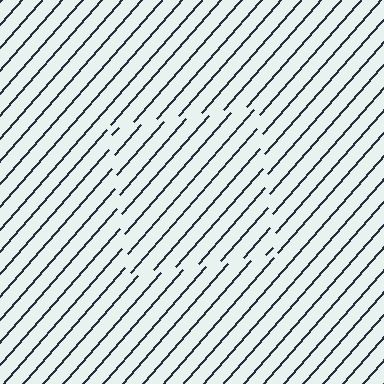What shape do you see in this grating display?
An illusory square. The interior of the shape contains the same grating, shifted by half a period — the contour is defined by the phase discontinuity where line-ends from the inner and outer gratings abut.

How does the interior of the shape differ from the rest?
The interior of the shape contains the same grating, shifted by half a period — the contour is defined by the phase discontinuity where line-ends from the inner and outer gratings abut.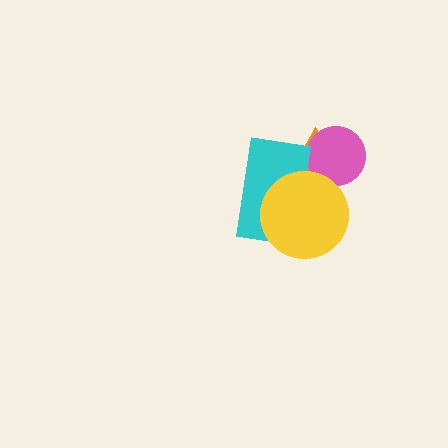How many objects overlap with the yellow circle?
2 objects overlap with the yellow circle.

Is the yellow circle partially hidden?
No, no other shape covers it.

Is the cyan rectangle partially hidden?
Yes, it is partially covered by another shape.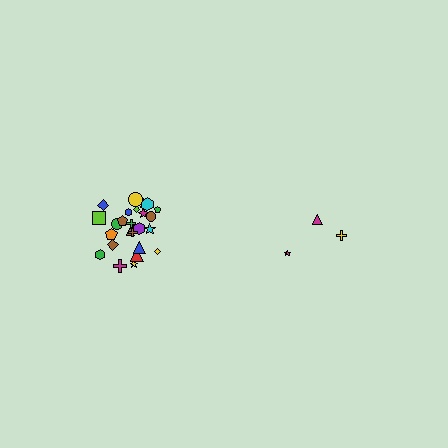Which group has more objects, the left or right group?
The left group.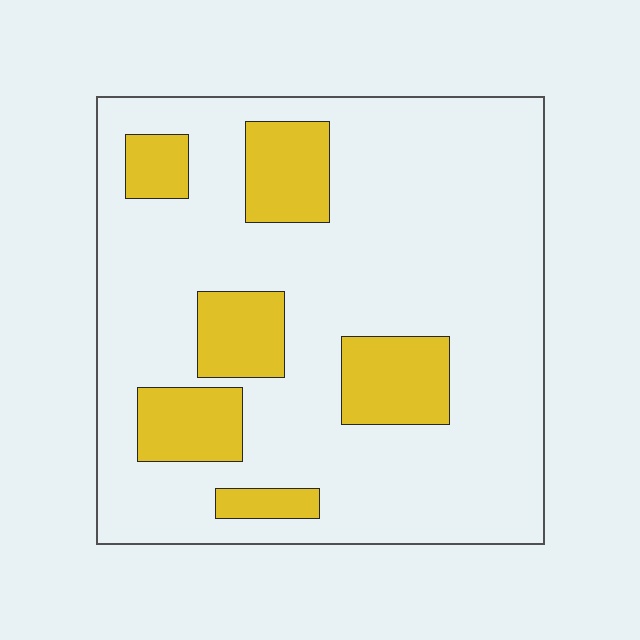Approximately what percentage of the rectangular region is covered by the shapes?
Approximately 20%.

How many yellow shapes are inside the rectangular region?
6.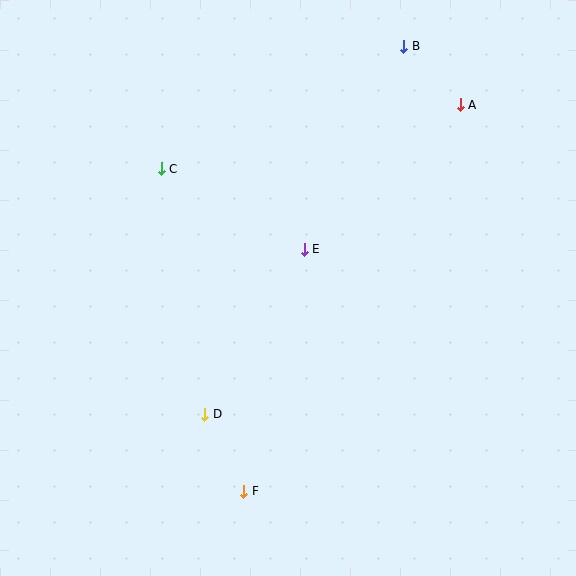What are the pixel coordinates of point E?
Point E is at (304, 249).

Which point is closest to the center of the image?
Point E at (304, 249) is closest to the center.